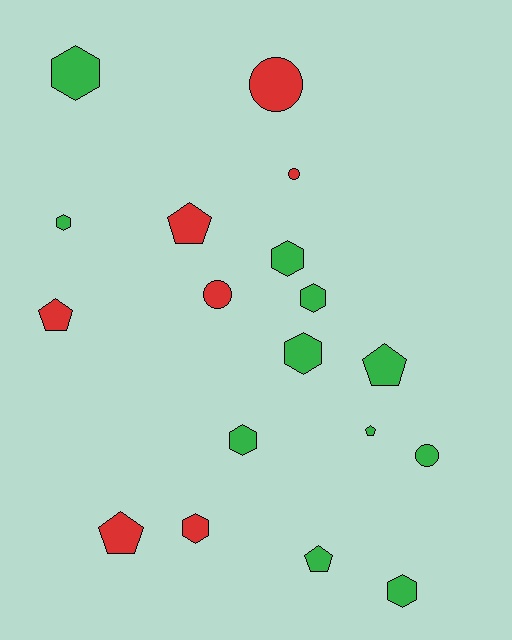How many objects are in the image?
There are 18 objects.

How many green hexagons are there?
There are 7 green hexagons.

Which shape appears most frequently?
Hexagon, with 8 objects.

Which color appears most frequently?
Green, with 11 objects.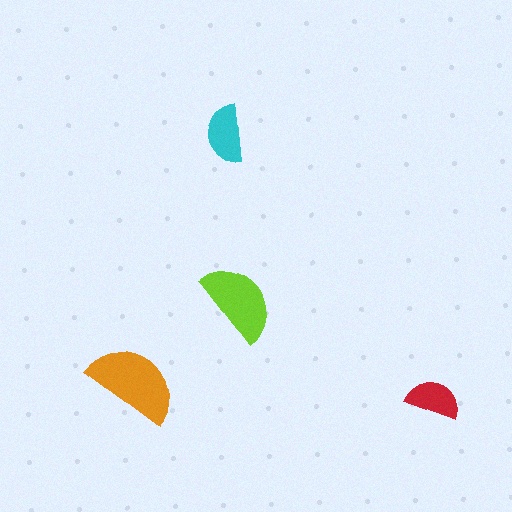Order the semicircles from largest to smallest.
the orange one, the lime one, the cyan one, the red one.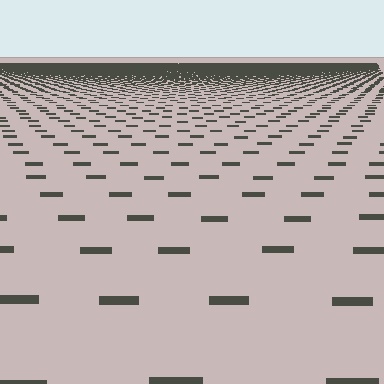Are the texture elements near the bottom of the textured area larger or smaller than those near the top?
Larger. Near the bottom, elements are closer to the viewer and appear at a bigger on-screen size.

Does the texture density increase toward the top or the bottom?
Density increases toward the top.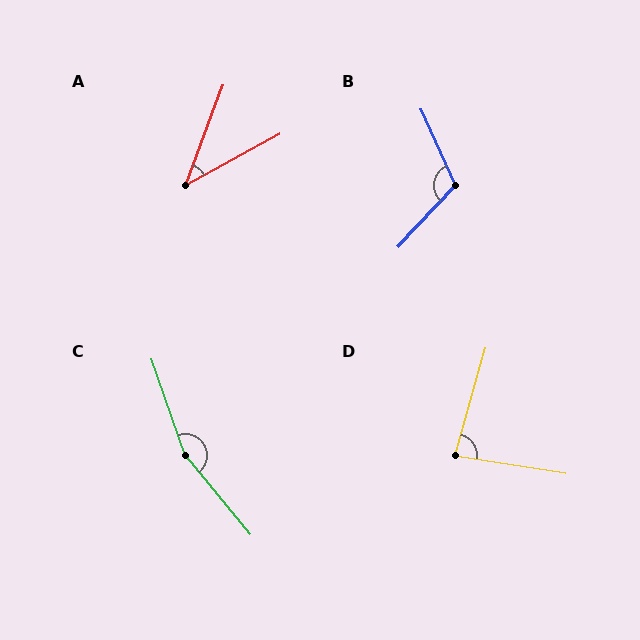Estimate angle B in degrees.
Approximately 113 degrees.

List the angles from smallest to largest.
A (41°), D (84°), B (113°), C (160°).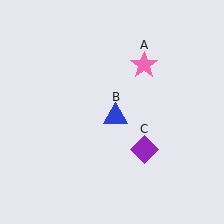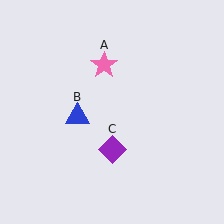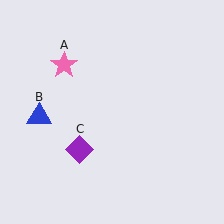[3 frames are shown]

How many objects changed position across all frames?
3 objects changed position: pink star (object A), blue triangle (object B), purple diamond (object C).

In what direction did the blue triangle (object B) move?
The blue triangle (object B) moved left.